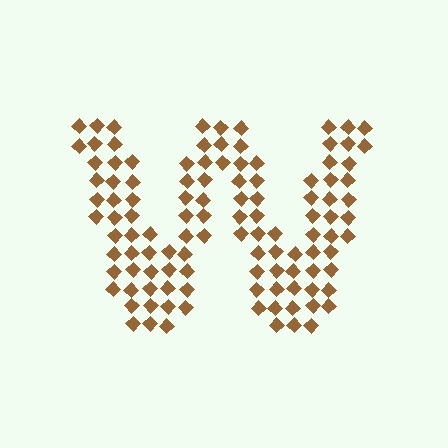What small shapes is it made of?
It is made of small diamonds.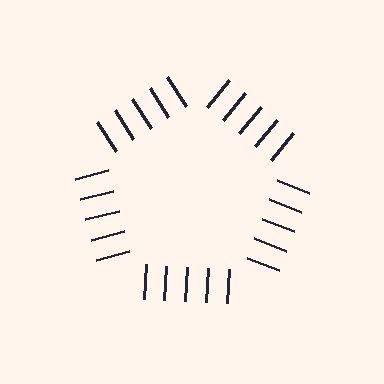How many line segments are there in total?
25 — 5 along each of the 5 edges.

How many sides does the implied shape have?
5 sides — the line-ends trace a pentagon.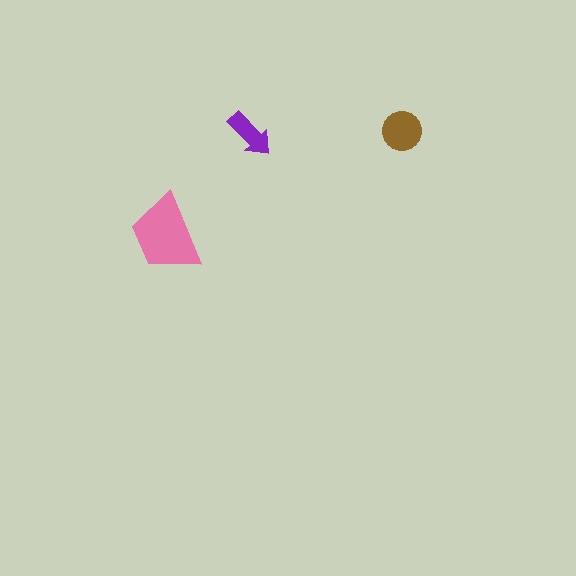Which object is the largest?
The pink trapezoid.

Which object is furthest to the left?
The pink trapezoid is leftmost.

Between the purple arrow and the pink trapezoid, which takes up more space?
The pink trapezoid.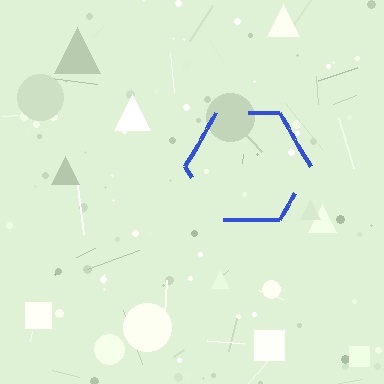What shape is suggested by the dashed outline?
The dashed outline suggests a hexagon.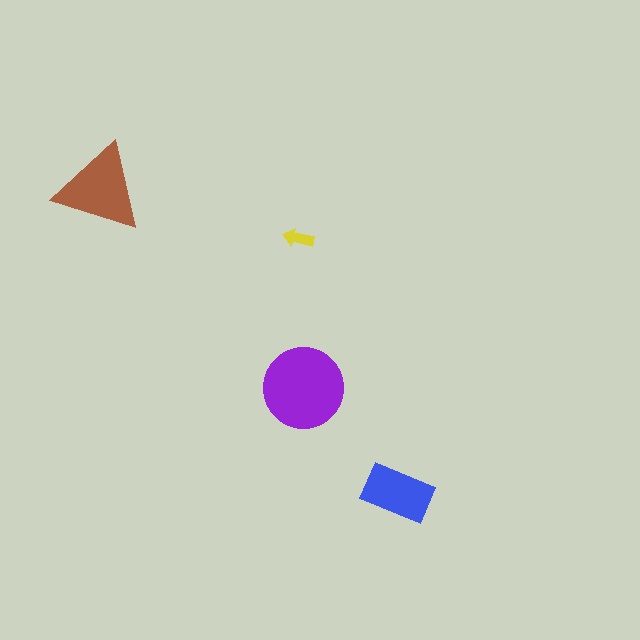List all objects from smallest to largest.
The yellow arrow, the blue rectangle, the brown triangle, the purple circle.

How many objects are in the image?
There are 4 objects in the image.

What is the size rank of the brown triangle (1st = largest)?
2nd.